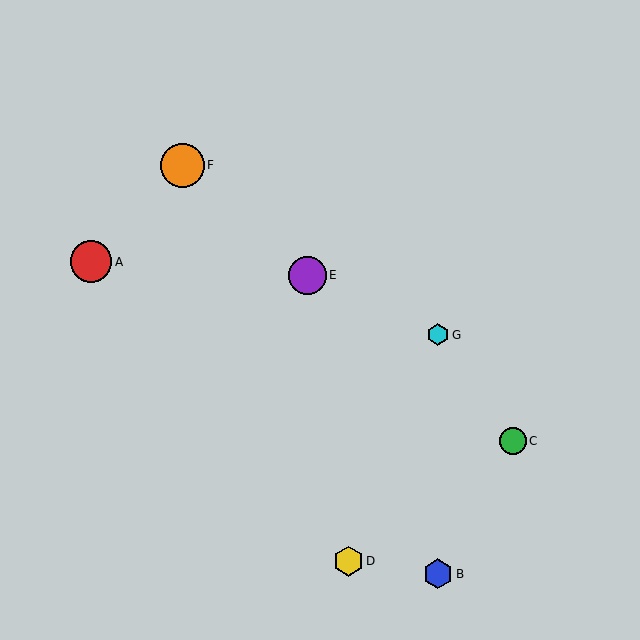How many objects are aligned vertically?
2 objects (B, G) are aligned vertically.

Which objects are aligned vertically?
Objects B, G are aligned vertically.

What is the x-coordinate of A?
Object A is at x≈91.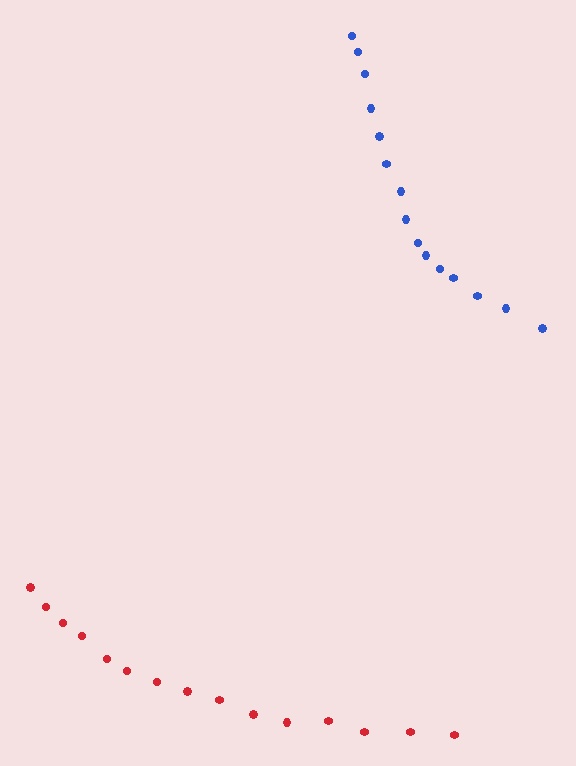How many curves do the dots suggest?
There are 2 distinct paths.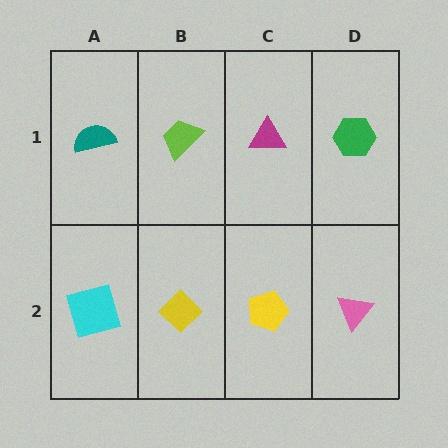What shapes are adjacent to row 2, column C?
A magenta triangle (row 1, column C), a yellow diamond (row 2, column B), a pink triangle (row 2, column D).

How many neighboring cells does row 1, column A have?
2.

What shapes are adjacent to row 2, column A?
A teal semicircle (row 1, column A), a yellow diamond (row 2, column B).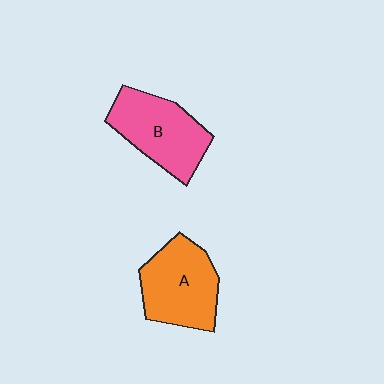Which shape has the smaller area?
Shape B (pink).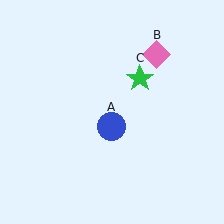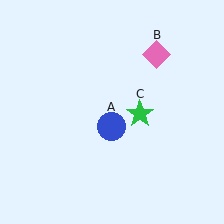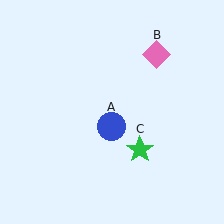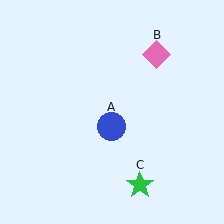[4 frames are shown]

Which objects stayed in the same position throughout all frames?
Blue circle (object A) and pink diamond (object B) remained stationary.